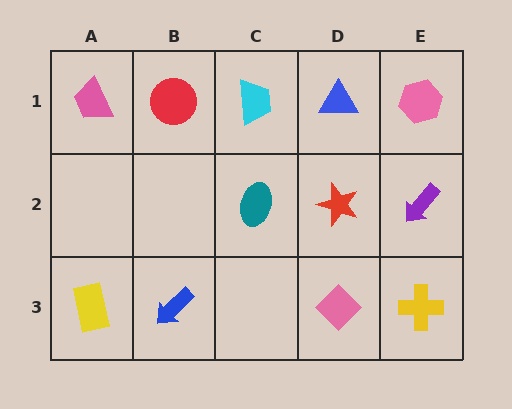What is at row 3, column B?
A blue arrow.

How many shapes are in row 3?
4 shapes.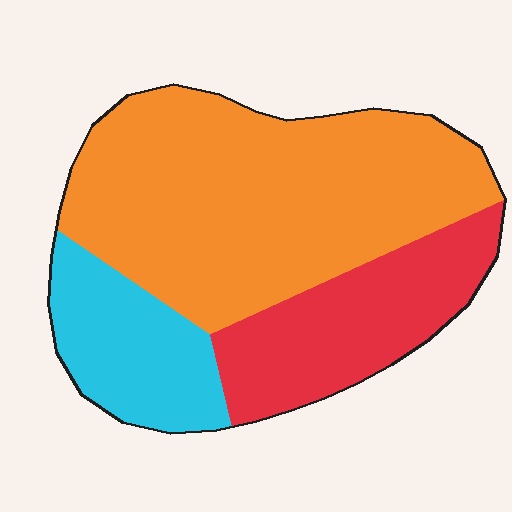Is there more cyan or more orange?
Orange.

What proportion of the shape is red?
Red covers 24% of the shape.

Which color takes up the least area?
Cyan, at roughly 20%.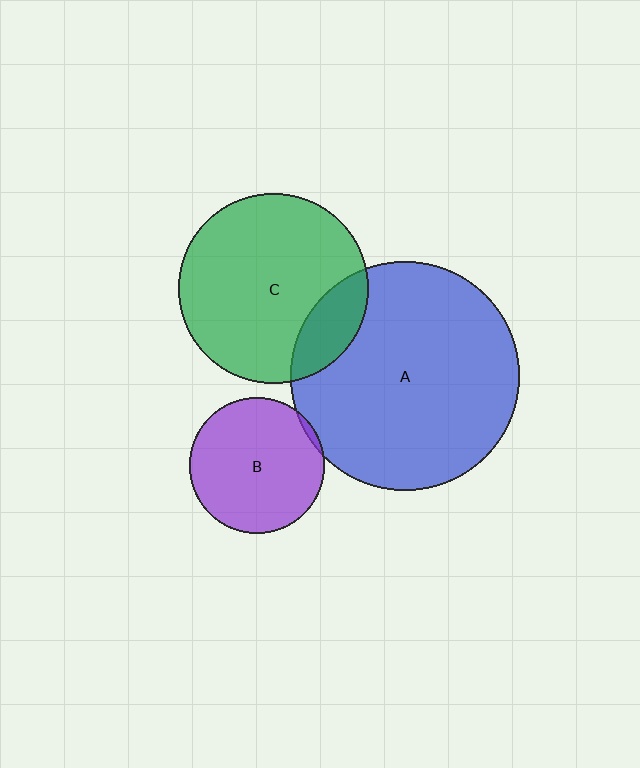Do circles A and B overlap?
Yes.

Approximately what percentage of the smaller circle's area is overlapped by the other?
Approximately 5%.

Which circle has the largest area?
Circle A (blue).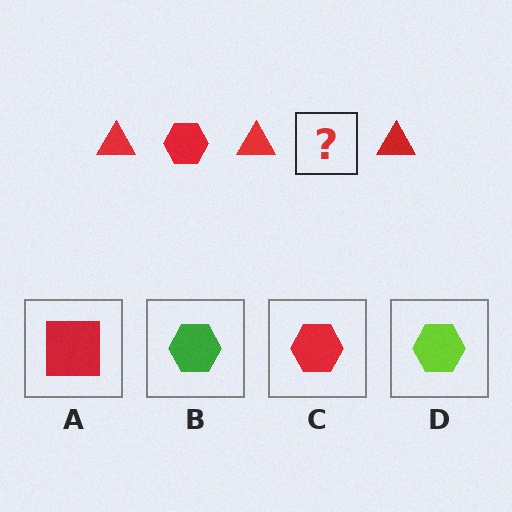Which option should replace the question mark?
Option C.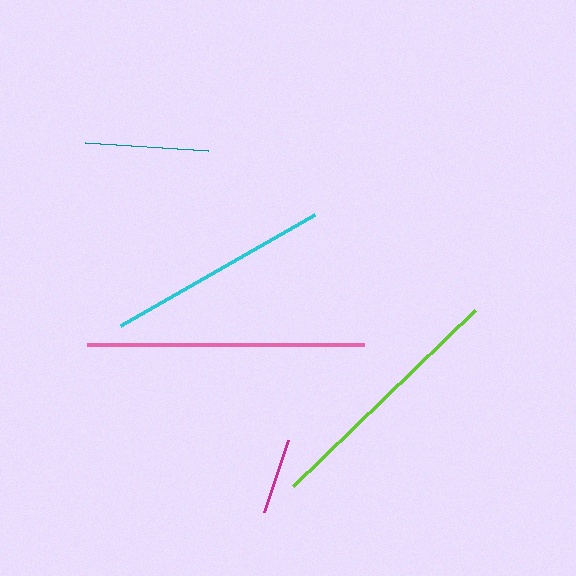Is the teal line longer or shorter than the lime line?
The lime line is longer than the teal line.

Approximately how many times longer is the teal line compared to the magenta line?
The teal line is approximately 1.6 times the length of the magenta line.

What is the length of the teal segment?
The teal segment is approximately 124 pixels long.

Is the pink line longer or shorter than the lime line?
The pink line is longer than the lime line.